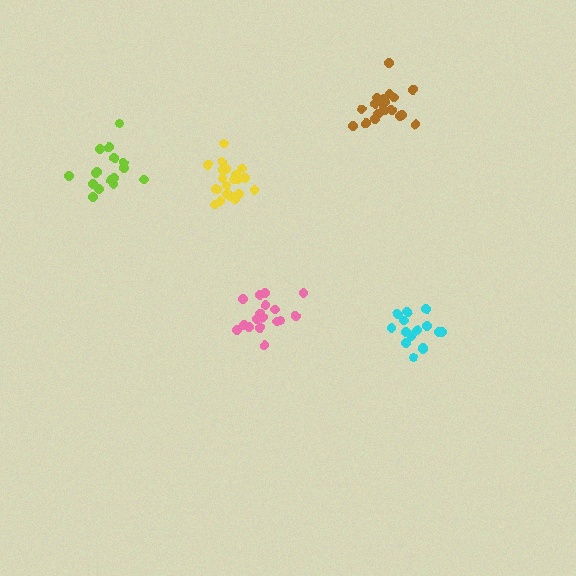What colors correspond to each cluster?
The clusters are colored: brown, cyan, yellow, pink, lime.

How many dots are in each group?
Group 1: 20 dots, Group 2: 15 dots, Group 3: 21 dots, Group 4: 17 dots, Group 5: 17 dots (90 total).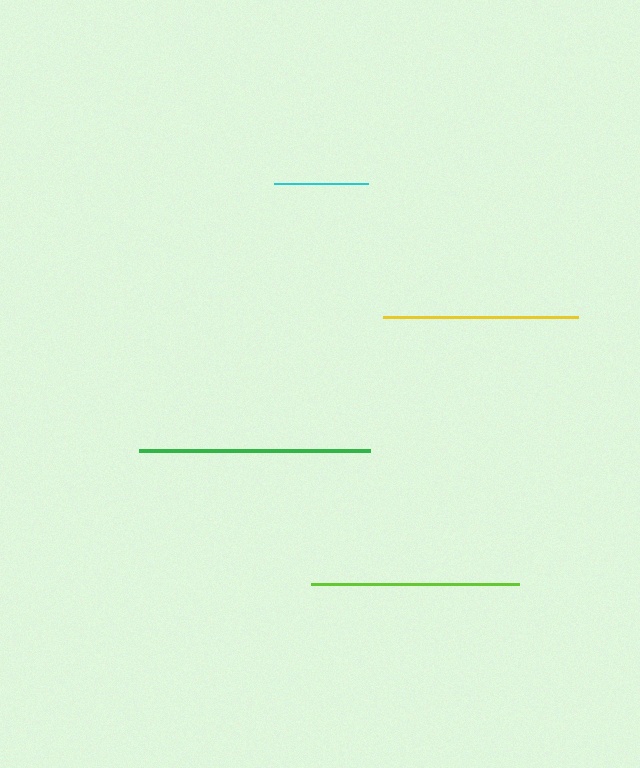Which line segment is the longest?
The green line is the longest at approximately 231 pixels.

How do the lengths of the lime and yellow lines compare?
The lime and yellow lines are approximately the same length.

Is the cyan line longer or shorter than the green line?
The green line is longer than the cyan line.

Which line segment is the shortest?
The cyan line is the shortest at approximately 94 pixels.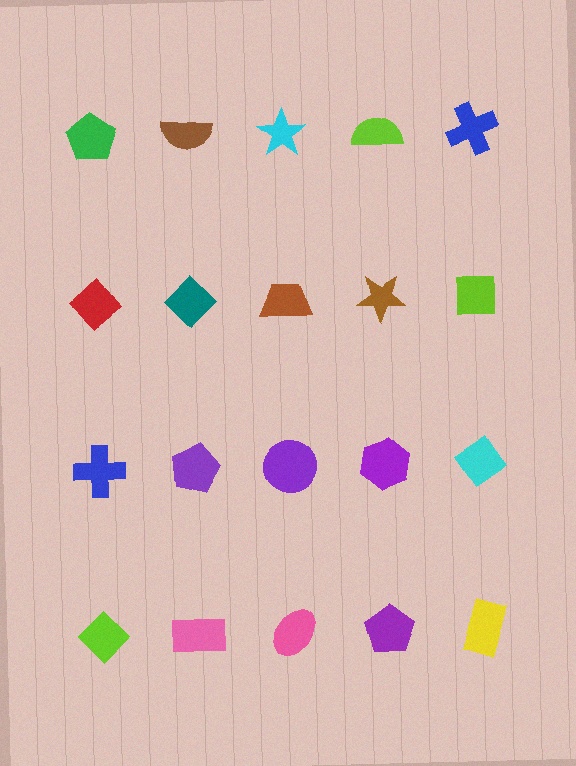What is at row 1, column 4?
A lime semicircle.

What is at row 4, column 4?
A purple pentagon.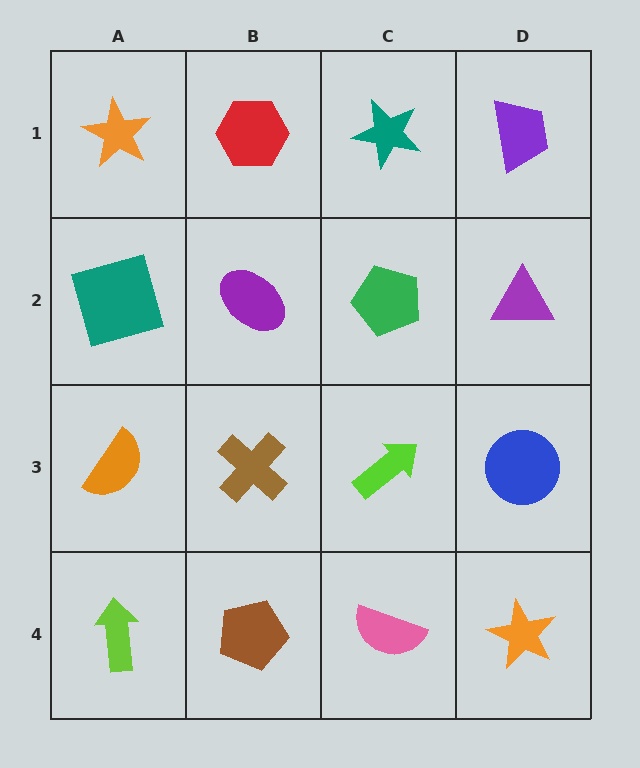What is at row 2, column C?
A green pentagon.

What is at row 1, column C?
A teal star.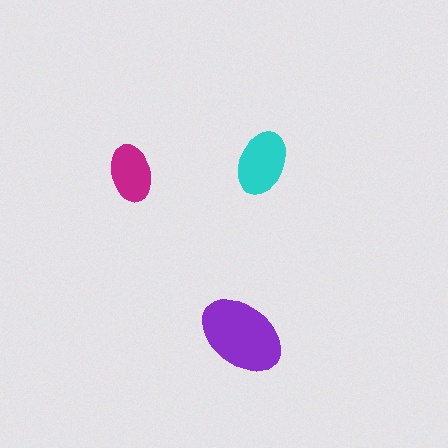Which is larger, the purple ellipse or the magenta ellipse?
The purple one.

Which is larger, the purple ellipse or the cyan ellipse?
The purple one.